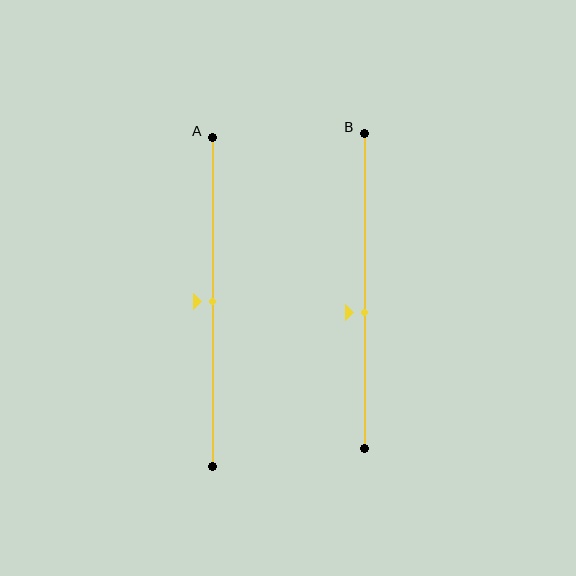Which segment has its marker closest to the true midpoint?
Segment A has its marker closest to the true midpoint.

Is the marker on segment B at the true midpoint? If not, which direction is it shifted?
No, the marker on segment B is shifted downward by about 7% of the segment length.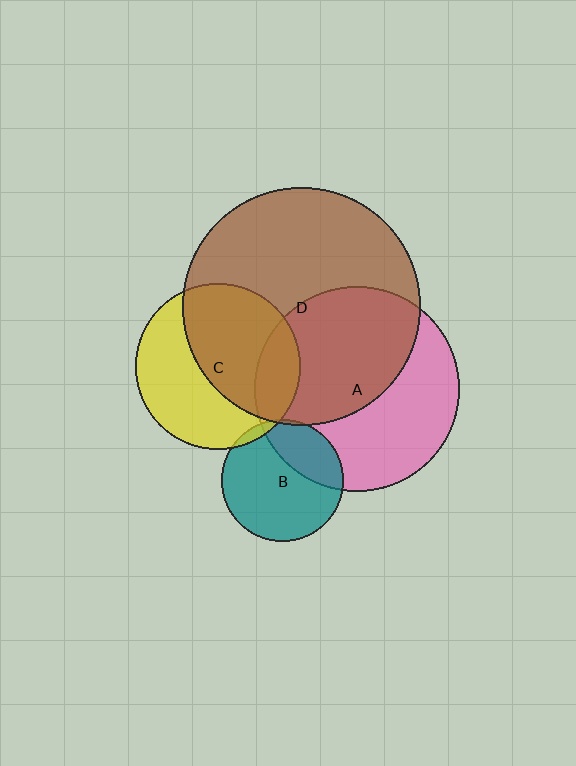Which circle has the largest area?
Circle D (brown).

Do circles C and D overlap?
Yes.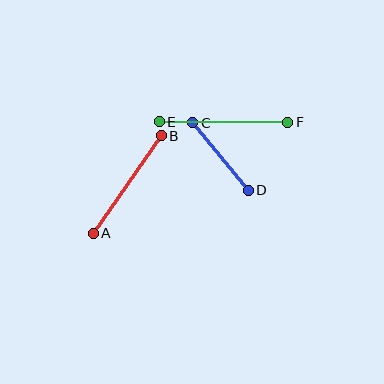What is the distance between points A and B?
The distance is approximately 119 pixels.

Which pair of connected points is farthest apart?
Points E and F are farthest apart.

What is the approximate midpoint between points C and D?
The midpoint is at approximately (220, 157) pixels.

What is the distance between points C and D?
The distance is approximately 87 pixels.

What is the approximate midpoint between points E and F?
The midpoint is at approximately (223, 122) pixels.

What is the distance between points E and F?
The distance is approximately 129 pixels.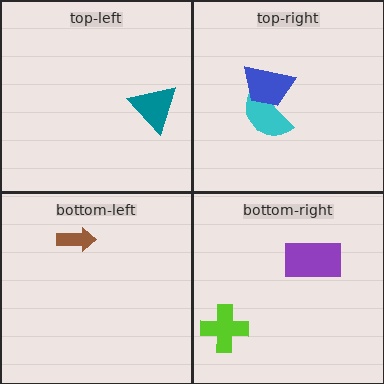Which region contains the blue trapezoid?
The top-right region.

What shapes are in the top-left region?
The teal triangle.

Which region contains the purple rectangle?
The bottom-right region.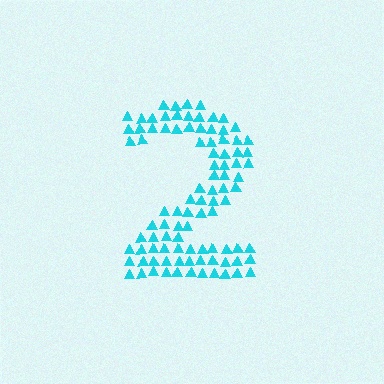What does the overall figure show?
The overall figure shows the digit 2.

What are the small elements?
The small elements are triangles.